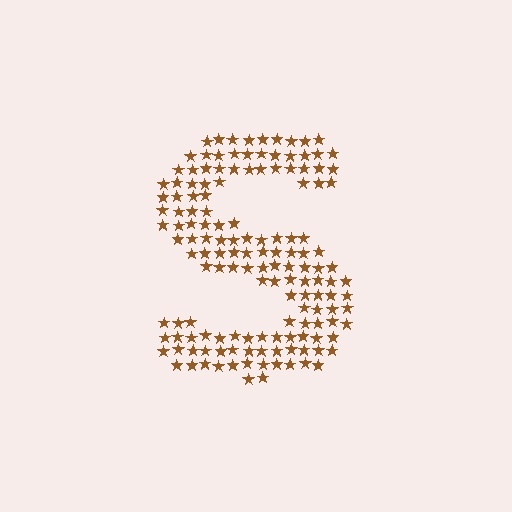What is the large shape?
The large shape is the letter S.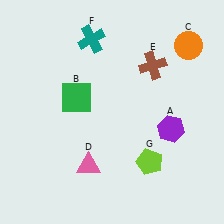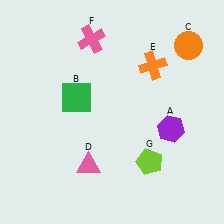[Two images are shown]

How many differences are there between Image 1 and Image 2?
There are 2 differences between the two images.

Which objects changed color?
E changed from brown to orange. F changed from teal to pink.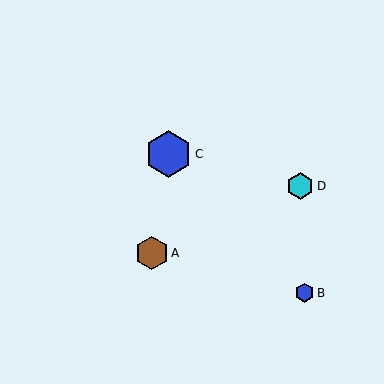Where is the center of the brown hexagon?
The center of the brown hexagon is at (152, 253).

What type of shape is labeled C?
Shape C is a blue hexagon.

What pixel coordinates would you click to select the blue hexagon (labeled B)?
Click at (305, 293) to select the blue hexagon B.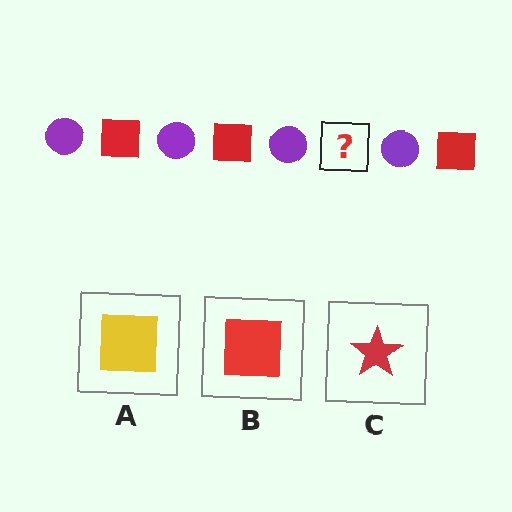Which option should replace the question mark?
Option B.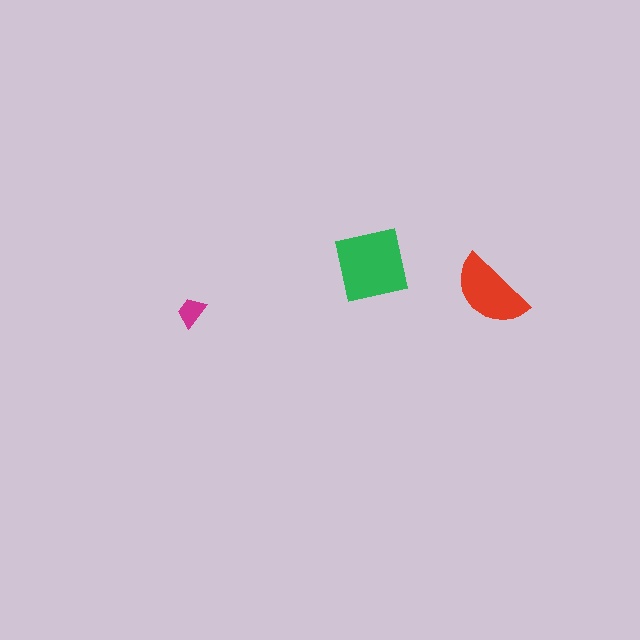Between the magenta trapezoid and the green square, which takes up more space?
The green square.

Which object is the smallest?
The magenta trapezoid.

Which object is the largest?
The green square.